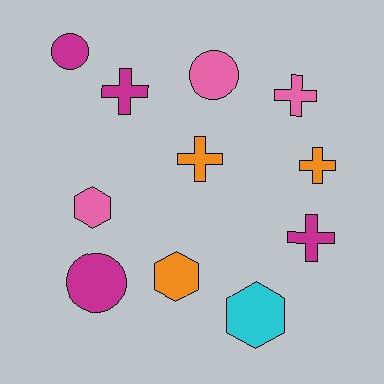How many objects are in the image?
There are 11 objects.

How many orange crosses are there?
There are 2 orange crosses.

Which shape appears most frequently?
Cross, with 5 objects.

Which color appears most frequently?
Magenta, with 4 objects.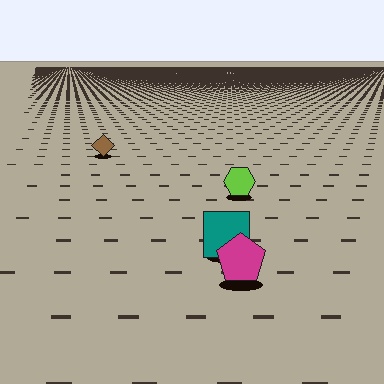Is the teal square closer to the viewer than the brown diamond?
Yes. The teal square is closer — you can tell from the texture gradient: the ground texture is coarser near it.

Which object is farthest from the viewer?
The brown diamond is farthest from the viewer. It appears smaller and the ground texture around it is denser.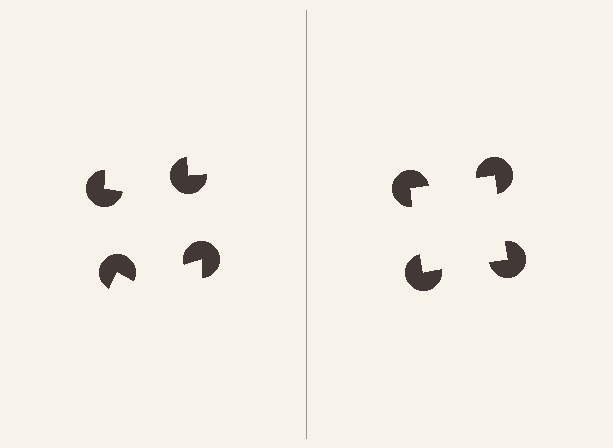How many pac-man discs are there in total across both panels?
8 — 4 on each side.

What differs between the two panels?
The pac-man discs are positioned identically on both sides; only the wedge orientations differ. On the right they align to a square; on the left they are misaligned.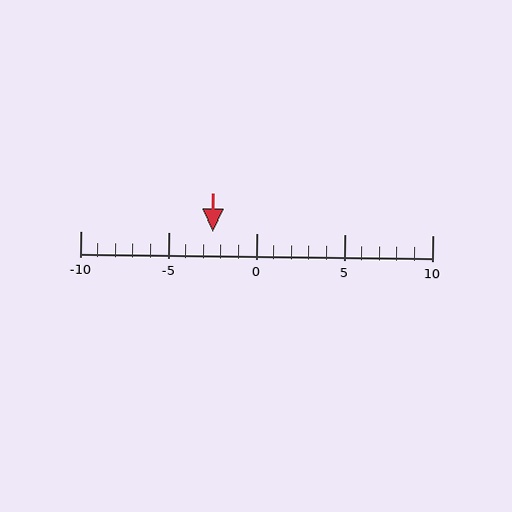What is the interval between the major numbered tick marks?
The major tick marks are spaced 5 units apart.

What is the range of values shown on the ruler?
The ruler shows values from -10 to 10.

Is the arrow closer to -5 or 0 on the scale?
The arrow is closer to 0.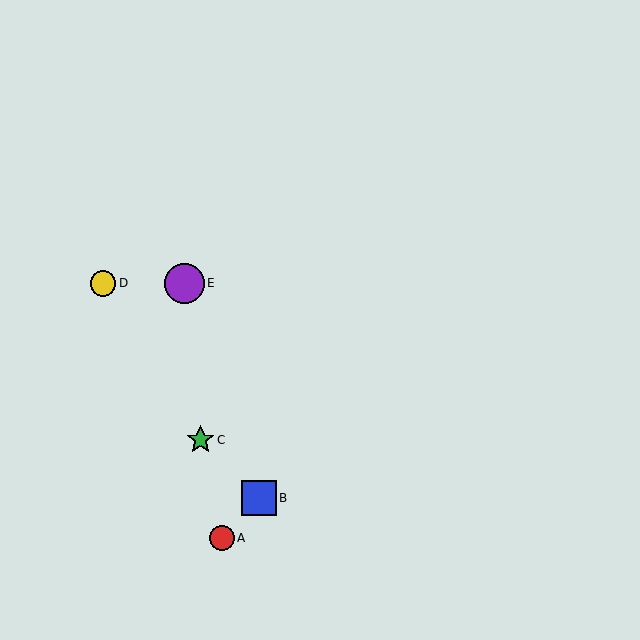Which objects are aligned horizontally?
Objects D, E are aligned horizontally.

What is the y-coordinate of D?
Object D is at y≈283.